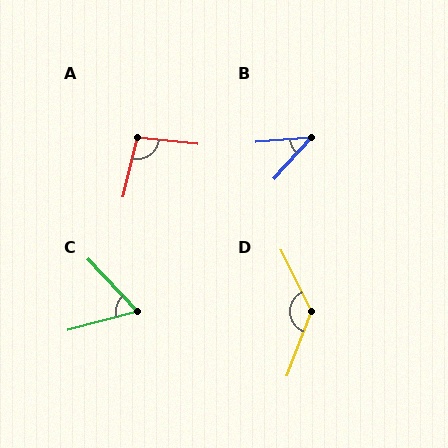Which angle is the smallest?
B, at approximately 43 degrees.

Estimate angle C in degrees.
Approximately 61 degrees.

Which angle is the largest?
D, at approximately 133 degrees.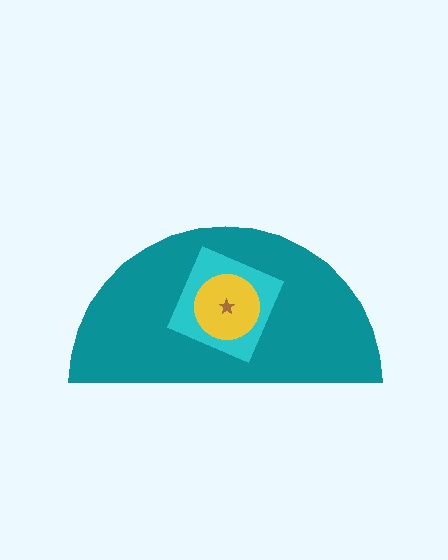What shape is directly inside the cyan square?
The yellow circle.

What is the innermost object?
The brown star.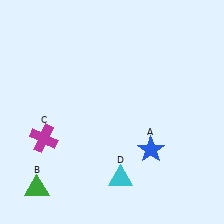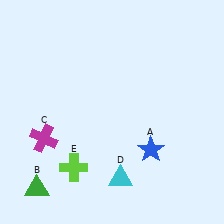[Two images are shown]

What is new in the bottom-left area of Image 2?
A lime cross (E) was added in the bottom-left area of Image 2.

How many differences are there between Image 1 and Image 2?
There is 1 difference between the two images.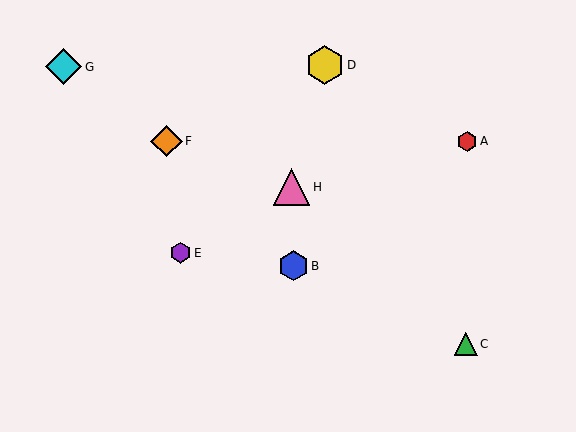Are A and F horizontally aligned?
Yes, both are at y≈141.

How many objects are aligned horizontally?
2 objects (A, F) are aligned horizontally.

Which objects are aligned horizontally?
Objects A, F are aligned horizontally.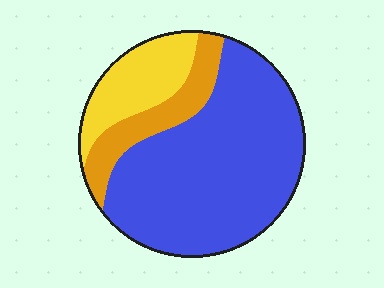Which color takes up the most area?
Blue, at roughly 65%.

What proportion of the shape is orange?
Orange covers 15% of the shape.